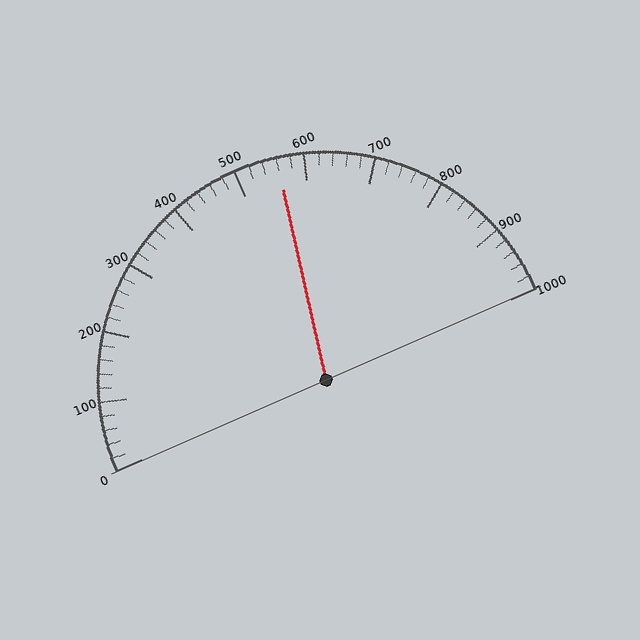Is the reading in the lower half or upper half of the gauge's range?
The reading is in the upper half of the range (0 to 1000).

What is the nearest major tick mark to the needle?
The nearest major tick mark is 600.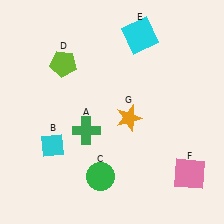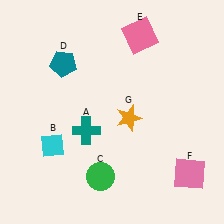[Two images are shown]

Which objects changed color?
A changed from green to teal. D changed from lime to teal. E changed from cyan to pink.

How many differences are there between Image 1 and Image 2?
There are 3 differences between the two images.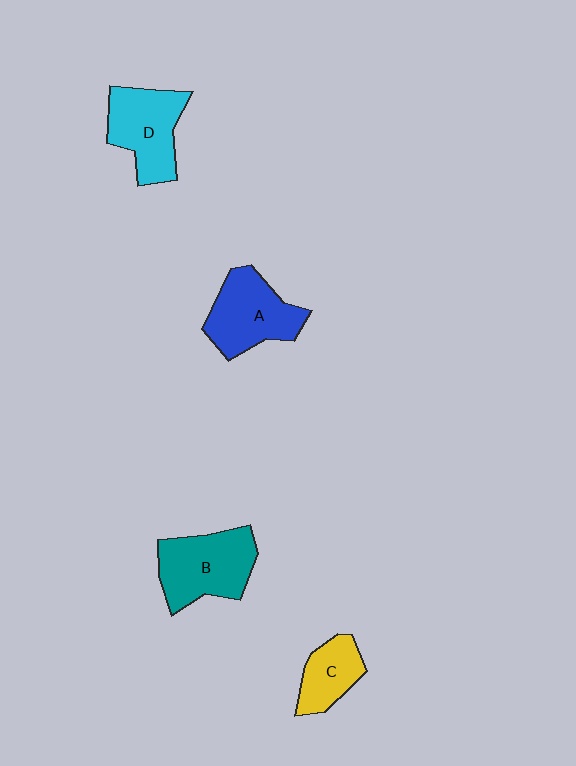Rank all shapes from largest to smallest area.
From largest to smallest: B (teal), A (blue), D (cyan), C (yellow).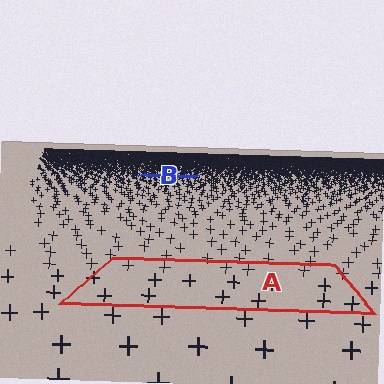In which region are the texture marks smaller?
The texture marks are smaller in region B, because it is farther away.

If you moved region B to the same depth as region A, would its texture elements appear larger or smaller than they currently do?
They would appear larger. At a closer depth, the same texture elements are projected at a bigger on-screen size.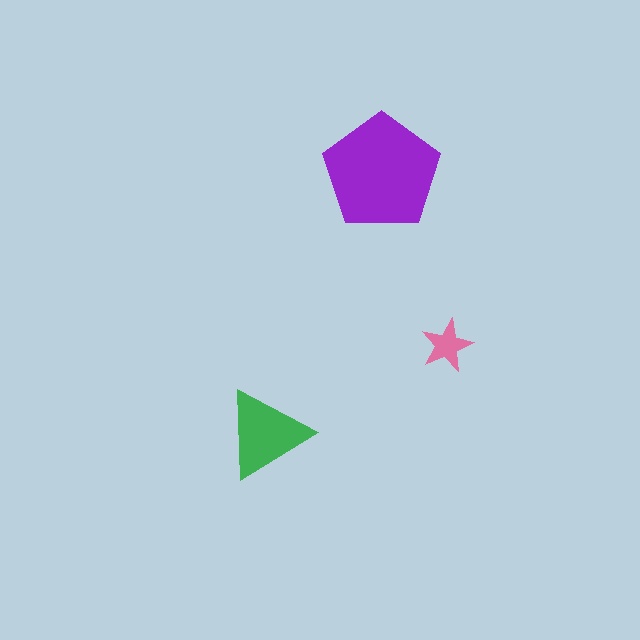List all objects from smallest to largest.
The pink star, the green triangle, the purple pentagon.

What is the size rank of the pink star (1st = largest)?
3rd.